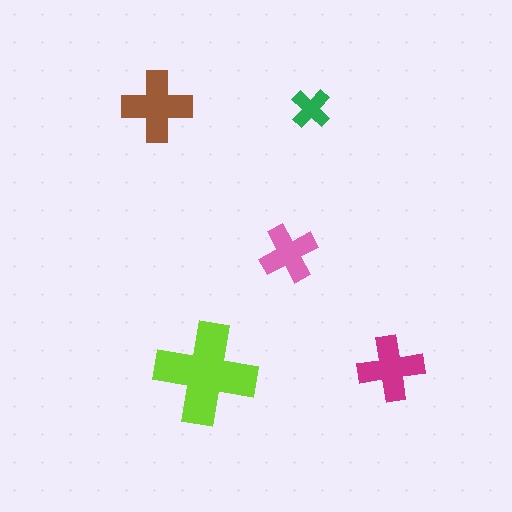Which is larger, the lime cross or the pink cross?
The lime one.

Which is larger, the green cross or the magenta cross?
The magenta one.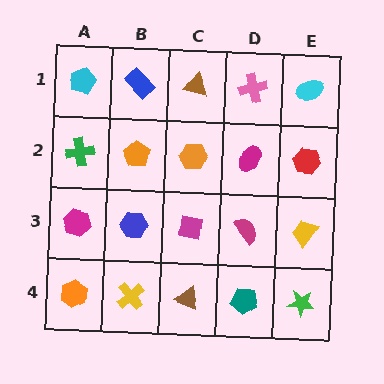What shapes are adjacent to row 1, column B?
An orange pentagon (row 2, column B), a cyan pentagon (row 1, column A), a brown triangle (row 1, column C).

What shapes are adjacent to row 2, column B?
A blue rectangle (row 1, column B), a blue hexagon (row 3, column B), a green cross (row 2, column A), an orange hexagon (row 2, column C).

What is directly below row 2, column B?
A blue hexagon.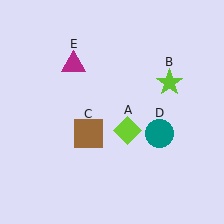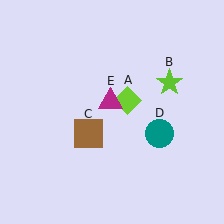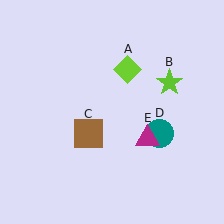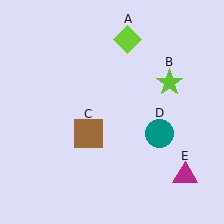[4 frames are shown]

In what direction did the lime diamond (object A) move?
The lime diamond (object A) moved up.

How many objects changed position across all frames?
2 objects changed position: lime diamond (object A), magenta triangle (object E).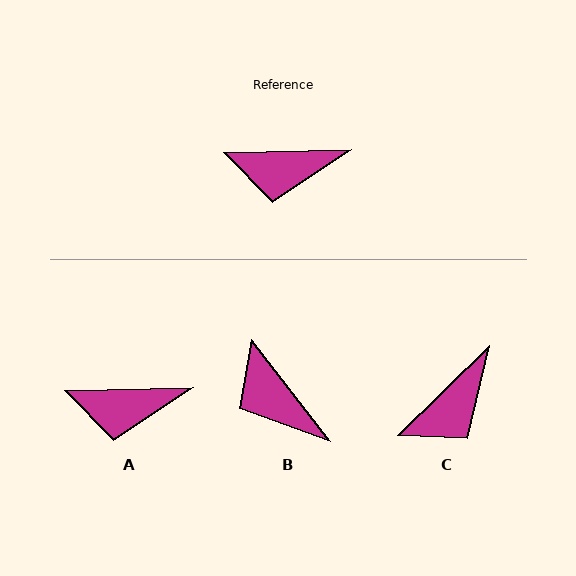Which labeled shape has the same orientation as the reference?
A.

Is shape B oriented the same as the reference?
No, it is off by about 54 degrees.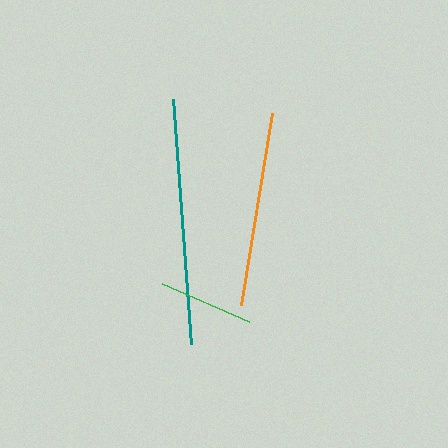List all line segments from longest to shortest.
From longest to shortest: teal, orange, green.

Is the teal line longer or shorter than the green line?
The teal line is longer than the green line.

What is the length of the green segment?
The green segment is approximately 95 pixels long.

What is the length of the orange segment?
The orange segment is approximately 195 pixels long.